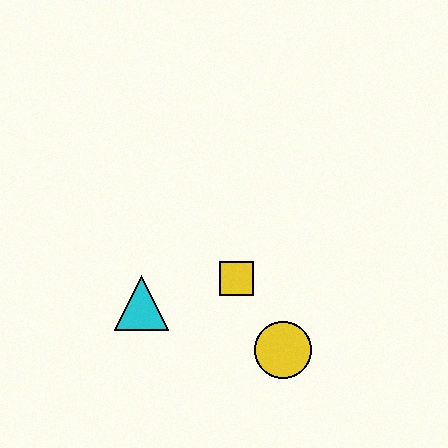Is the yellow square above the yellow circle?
Yes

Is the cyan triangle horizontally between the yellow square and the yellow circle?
No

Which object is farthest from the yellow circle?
The cyan triangle is farthest from the yellow circle.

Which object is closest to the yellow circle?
The yellow square is closest to the yellow circle.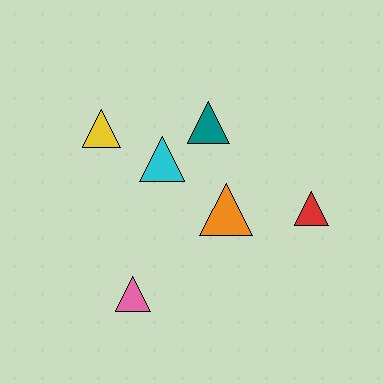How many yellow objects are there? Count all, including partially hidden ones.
There is 1 yellow object.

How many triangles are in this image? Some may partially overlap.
There are 6 triangles.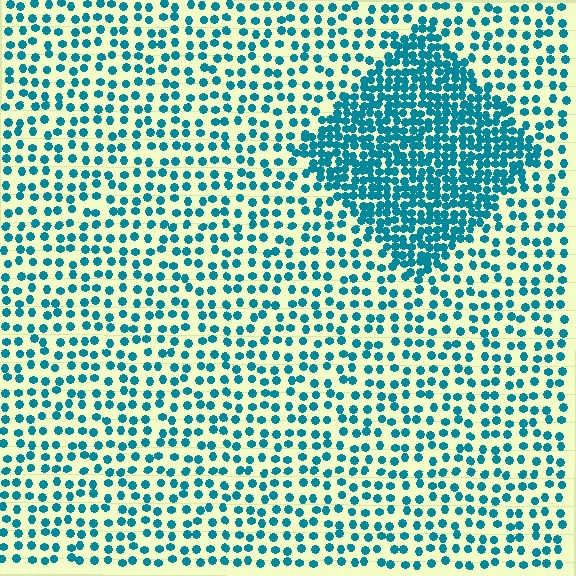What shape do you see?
I see a diamond.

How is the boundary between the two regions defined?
The boundary is defined by a change in element density (approximately 2.4x ratio). All elements are the same color, size, and shape.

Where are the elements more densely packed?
The elements are more densely packed inside the diamond boundary.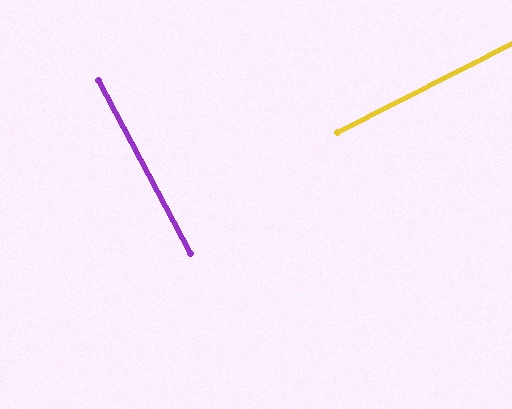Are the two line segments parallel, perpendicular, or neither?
Perpendicular — they meet at approximately 89°.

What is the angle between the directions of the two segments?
Approximately 89 degrees.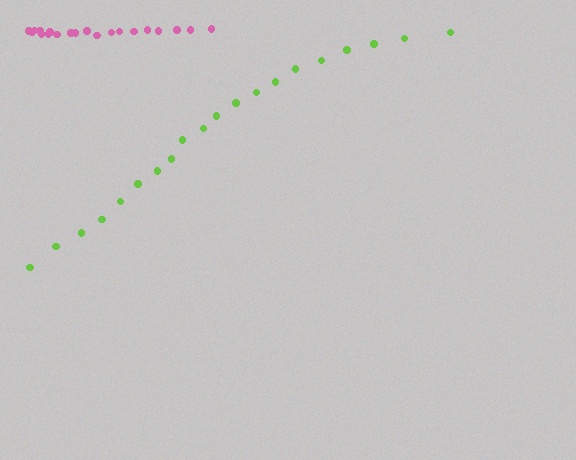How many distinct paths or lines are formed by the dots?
There are 2 distinct paths.